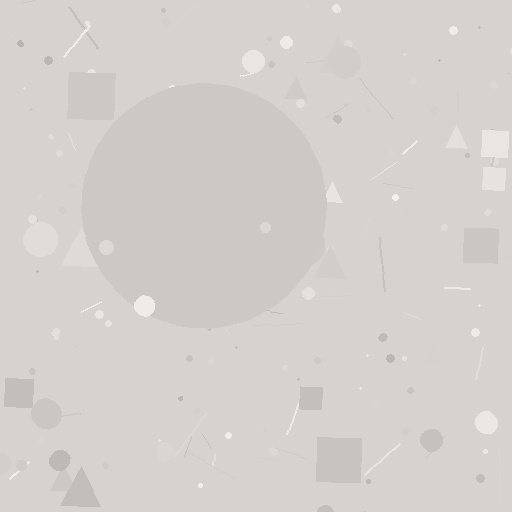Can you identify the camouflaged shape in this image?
The camouflaged shape is a circle.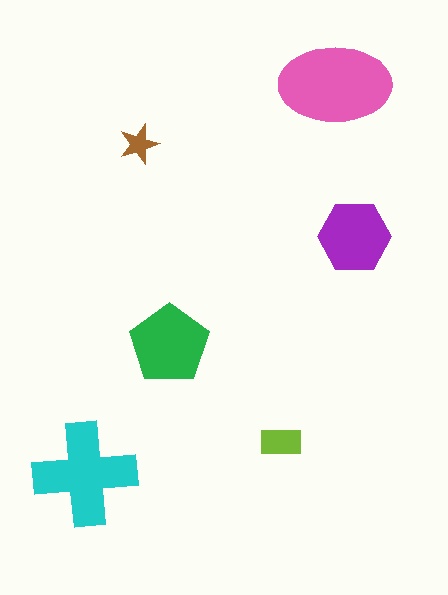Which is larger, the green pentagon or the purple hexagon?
The green pentagon.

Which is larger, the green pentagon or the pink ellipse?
The pink ellipse.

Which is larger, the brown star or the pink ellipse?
The pink ellipse.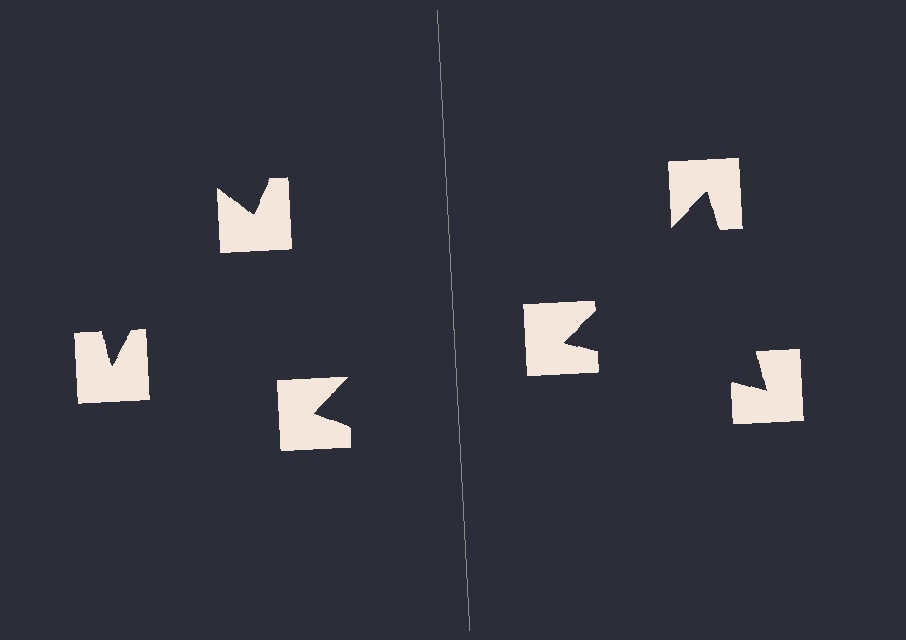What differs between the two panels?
The notched squares are positioned identically on both sides; only the wedge orientations differ. On the right they align to a triangle; on the left they are misaligned.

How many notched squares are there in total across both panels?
6 — 3 on each side.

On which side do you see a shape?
An illusory triangle appears on the right side. On the left side the wedge cuts are rotated, so no coherent shape forms.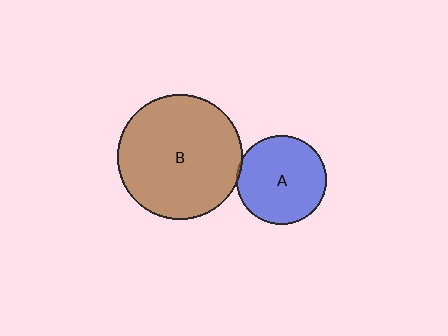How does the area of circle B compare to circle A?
Approximately 2.0 times.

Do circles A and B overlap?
Yes.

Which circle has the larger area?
Circle B (brown).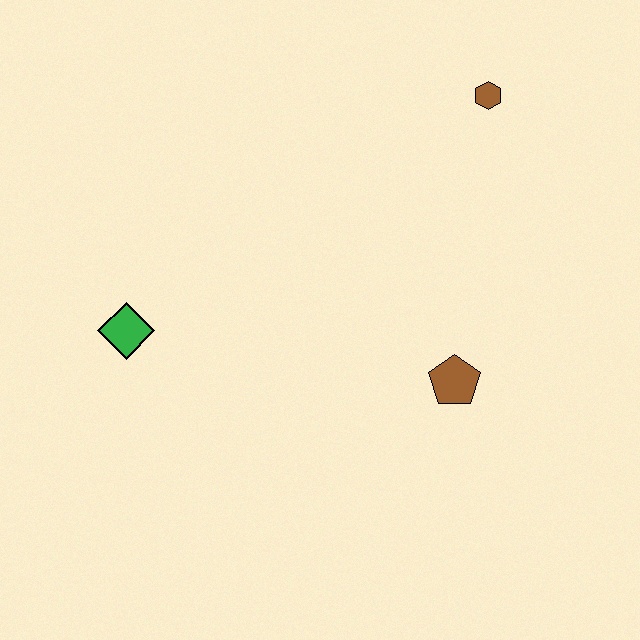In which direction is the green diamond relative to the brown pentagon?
The green diamond is to the left of the brown pentagon.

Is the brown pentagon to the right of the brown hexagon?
No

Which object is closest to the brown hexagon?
The brown pentagon is closest to the brown hexagon.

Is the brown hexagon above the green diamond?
Yes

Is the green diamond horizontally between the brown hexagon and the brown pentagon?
No